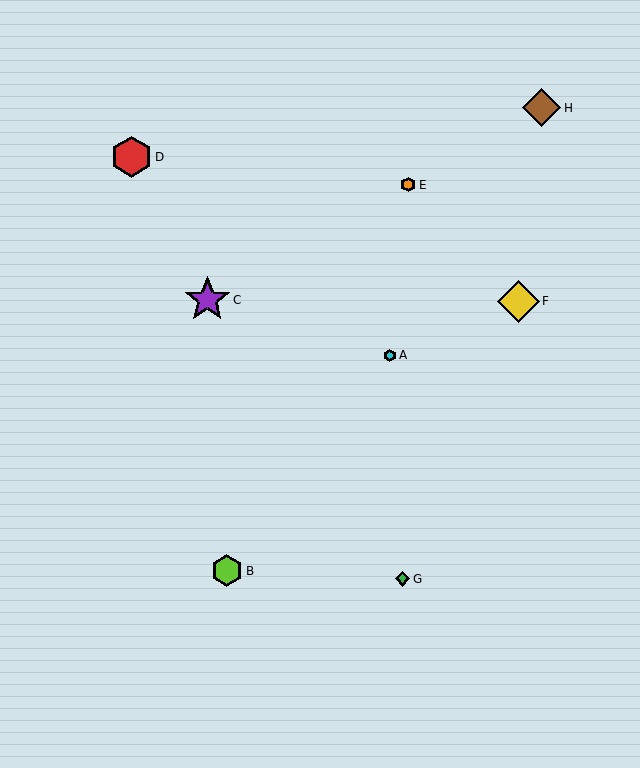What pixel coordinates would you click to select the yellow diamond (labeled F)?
Click at (519, 301) to select the yellow diamond F.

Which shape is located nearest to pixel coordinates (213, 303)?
The purple star (labeled C) at (207, 300) is nearest to that location.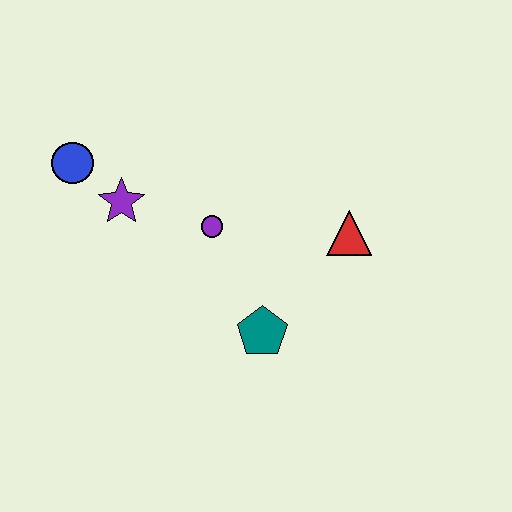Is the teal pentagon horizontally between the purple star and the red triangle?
Yes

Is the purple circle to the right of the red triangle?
No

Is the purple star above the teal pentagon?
Yes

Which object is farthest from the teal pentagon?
The blue circle is farthest from the teal pentagon.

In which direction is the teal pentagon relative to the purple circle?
The teal pentagon is below the purple circle.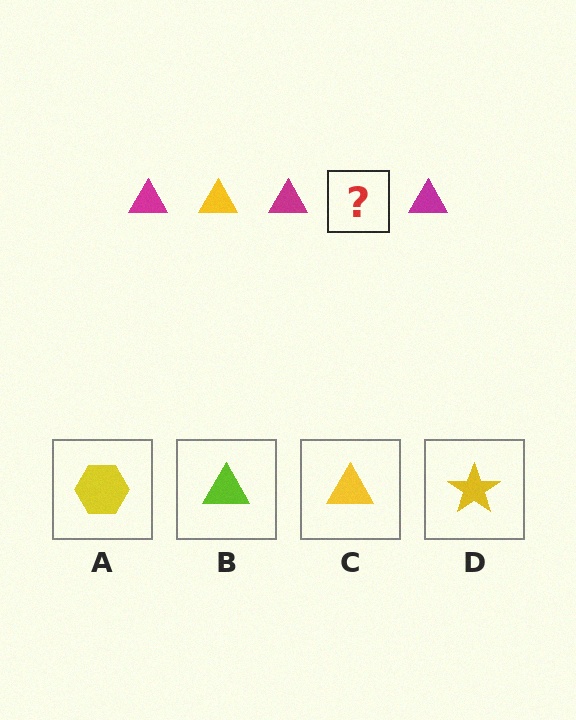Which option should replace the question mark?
Option C.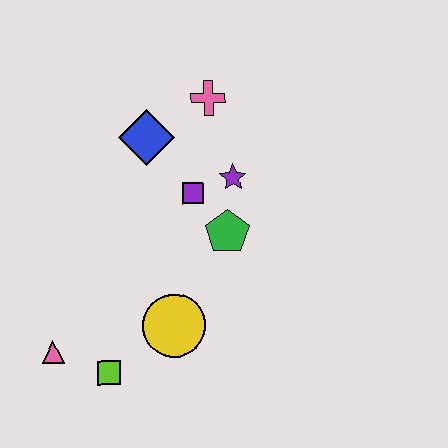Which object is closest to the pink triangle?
The lime square is closest to the pink triangle.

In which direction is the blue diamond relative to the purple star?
The blue diamond is to the left of the purple star.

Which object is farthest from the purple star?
The pink triangle is farthest from the purple star.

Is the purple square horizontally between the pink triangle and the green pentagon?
Yes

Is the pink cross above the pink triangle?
Yes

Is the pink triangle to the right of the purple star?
No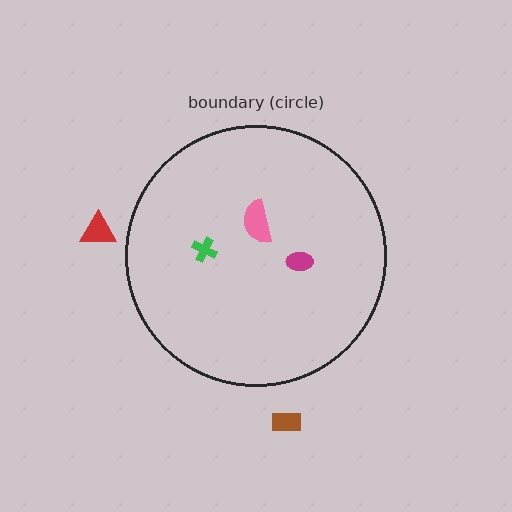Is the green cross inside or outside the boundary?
Inside.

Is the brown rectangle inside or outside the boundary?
Outside.